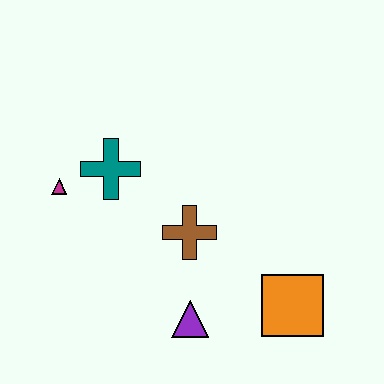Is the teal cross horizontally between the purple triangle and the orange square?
No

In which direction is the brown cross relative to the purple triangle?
The brown cross is above the purple triangle.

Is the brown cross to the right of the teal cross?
Yes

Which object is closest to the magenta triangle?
The teal cross is closest to the magenta triangle.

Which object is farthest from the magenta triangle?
The orange square is farthest from the magenta triangle.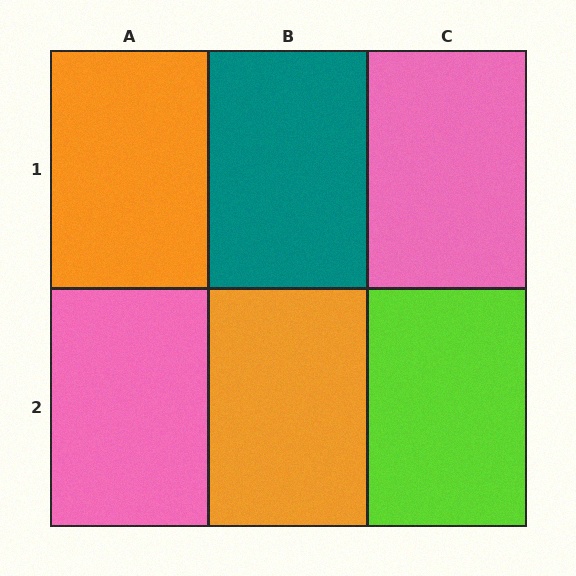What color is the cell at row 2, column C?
Lime.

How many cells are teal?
1 cell is teal.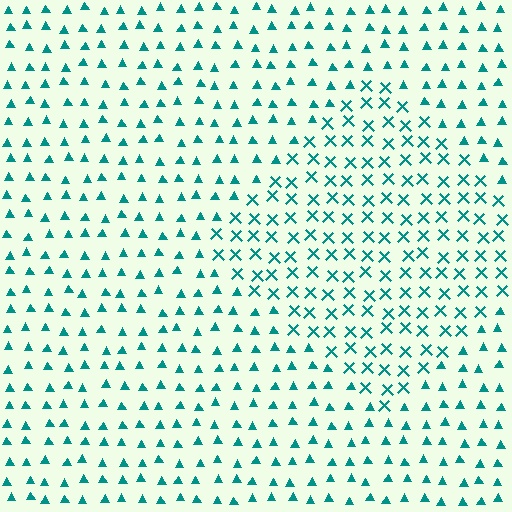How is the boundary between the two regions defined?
The boundary is defined by a change in element shape: X marks inside vs. triangles outside. All elements share the same color and spacing.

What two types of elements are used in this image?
The image uses X marks inside the diamond region and triangles outside it.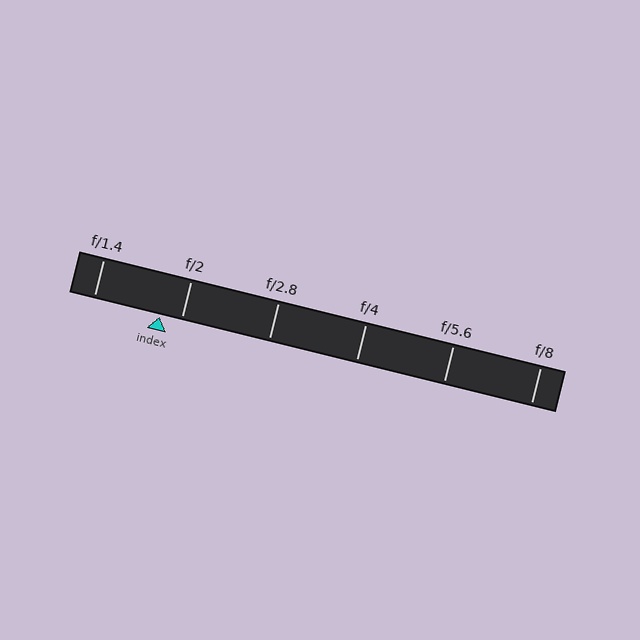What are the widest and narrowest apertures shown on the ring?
The widest aperture shown is f/1.4 and the narrowest is f/8.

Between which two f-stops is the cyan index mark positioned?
The index mark is between f/1.4 and f/2.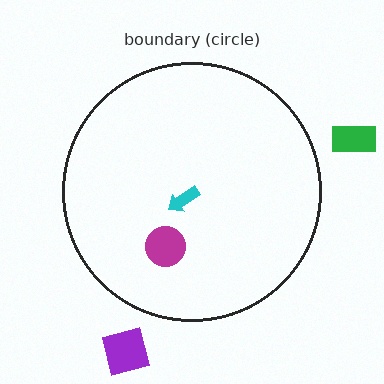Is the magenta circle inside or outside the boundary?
Inside.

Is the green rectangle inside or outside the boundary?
Outside.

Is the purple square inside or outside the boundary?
Outside.